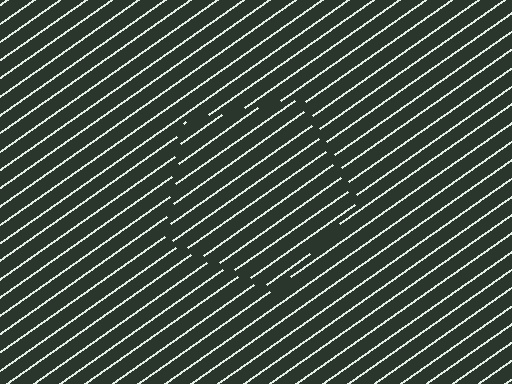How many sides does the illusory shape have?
5 sides — the line-ends trace a pentagon.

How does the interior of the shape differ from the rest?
The interior of the shape contains the same grating, shifted by half a period — the contour is defined by the phase discontinuity where line-ends from the inner and outer gratings abut.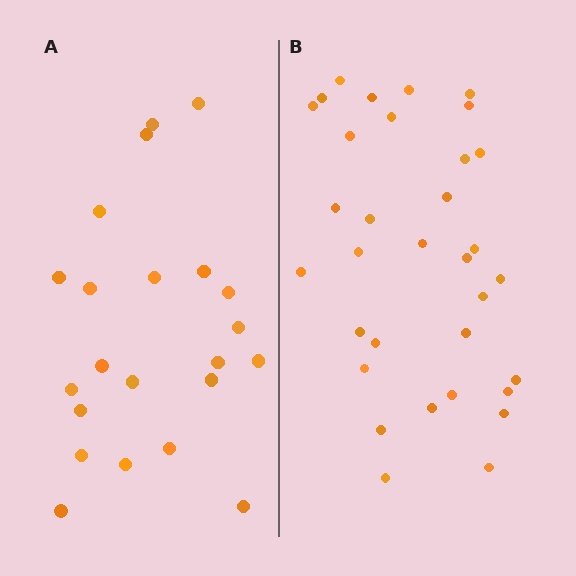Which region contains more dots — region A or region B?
Region B (the right region) has more dots.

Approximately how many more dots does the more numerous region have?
Region B has roughly 12 or so more dots than region A.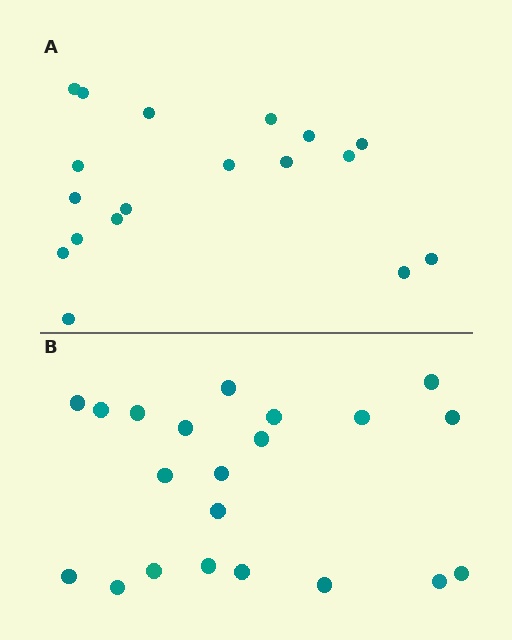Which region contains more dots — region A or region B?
Region B (the bottom region) has more dots.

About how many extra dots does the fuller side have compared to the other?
Region B has just a few more — roughly 2 or 3 more dots than region A.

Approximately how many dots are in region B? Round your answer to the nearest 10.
About 20 dots. (The exact count is 21, which rounds to 20.)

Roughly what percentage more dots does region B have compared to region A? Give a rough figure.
About 15% more.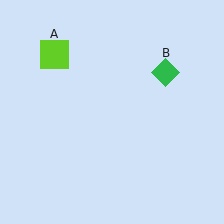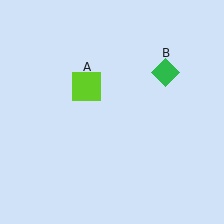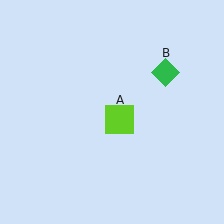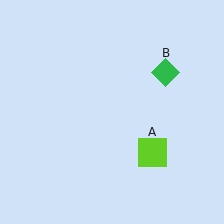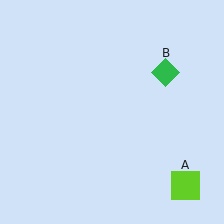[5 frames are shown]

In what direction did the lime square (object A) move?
The lime square (object A) moved down and to the right.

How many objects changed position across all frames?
1 object changed position: lime square (object A).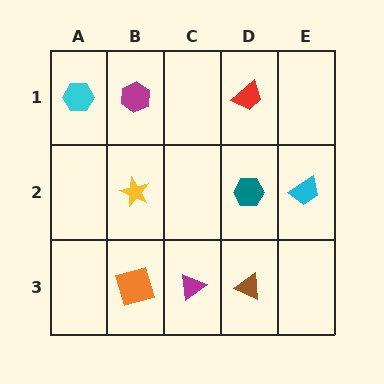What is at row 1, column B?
A magenta hexagon.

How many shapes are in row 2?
3 shapes.